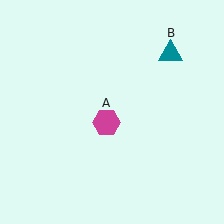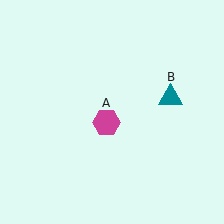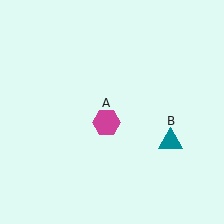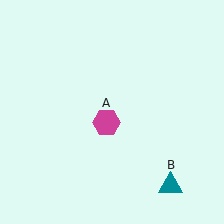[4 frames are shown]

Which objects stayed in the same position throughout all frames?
Magenta hexagon (object A) remained stationary.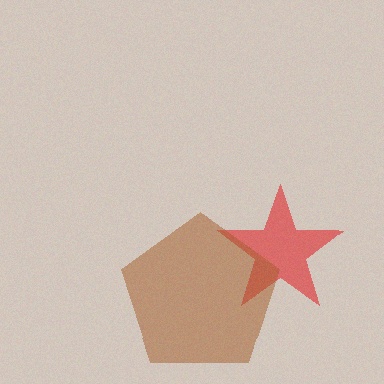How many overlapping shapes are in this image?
There are 2 overlapping shapes in the image.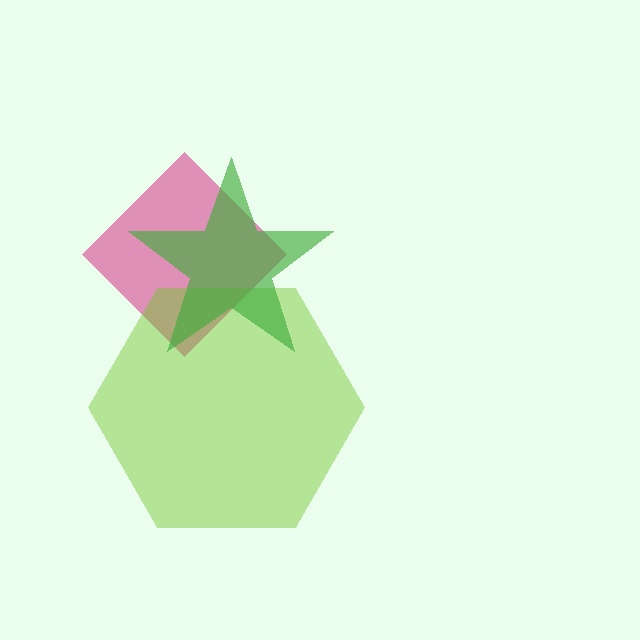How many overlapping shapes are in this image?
There are 3 overlapping shapes in the image.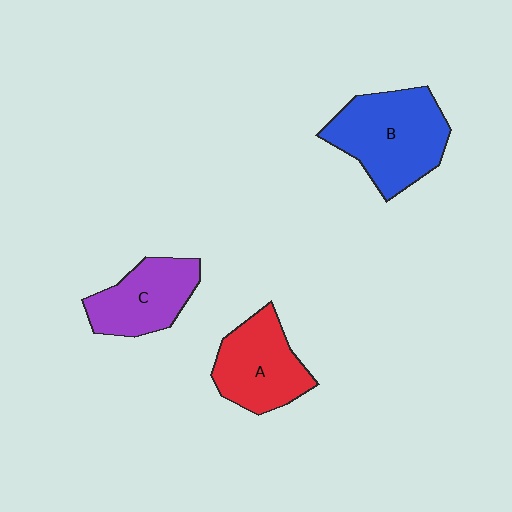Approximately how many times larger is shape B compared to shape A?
Approximately 1.3 times.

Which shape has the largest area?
Shape B (blue).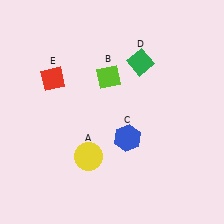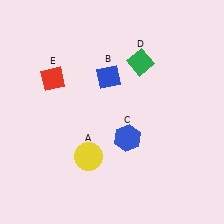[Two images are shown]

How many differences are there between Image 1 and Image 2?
There is 1 difference between the two images.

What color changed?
The diamond (B) changed from lime in Image 1 to blue in Image 2.